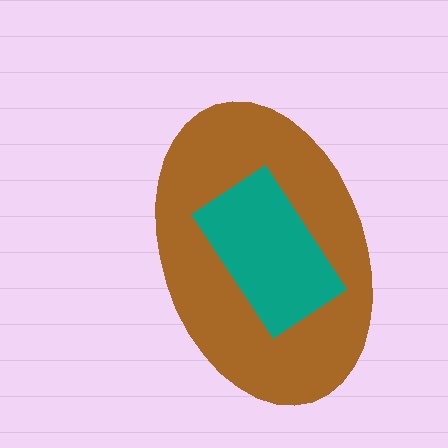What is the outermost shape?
The brown ellipse.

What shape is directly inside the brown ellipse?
The teal rectangle.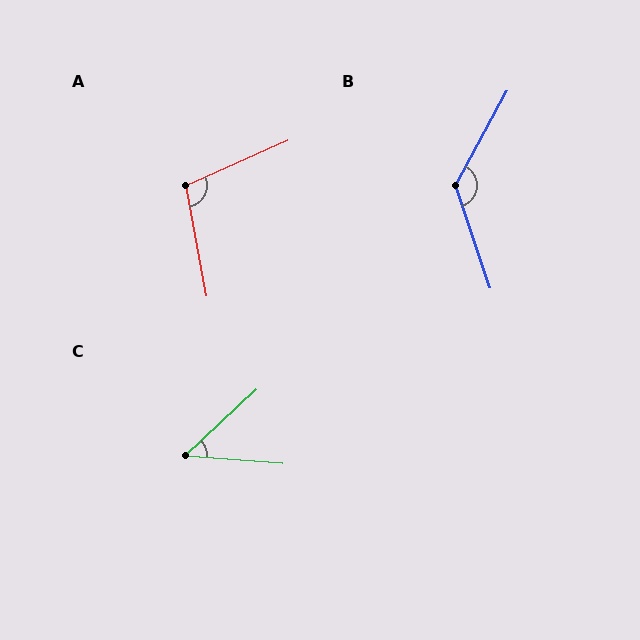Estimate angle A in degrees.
Approximately 103 degrees.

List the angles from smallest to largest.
C (47°), A (103°), B (133°).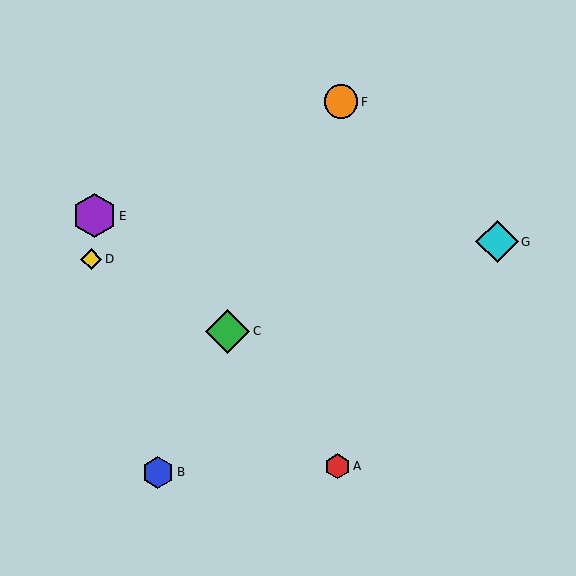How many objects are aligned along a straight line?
3 objects (B, C, F) are aligned along a straight line.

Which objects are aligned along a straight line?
Objects B, C, F are aligned along a straight line.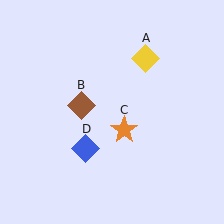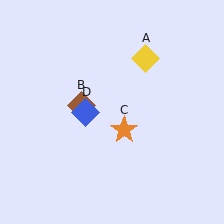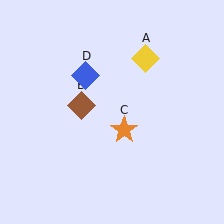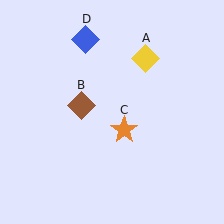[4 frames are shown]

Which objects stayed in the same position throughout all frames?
Yellow diamond (object A) and brown diamond (object B) and orange star (object C) remained stationary.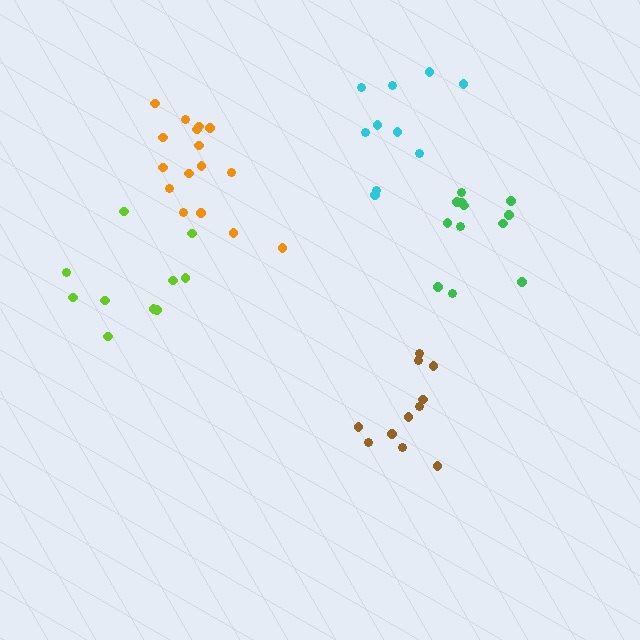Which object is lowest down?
The brown cluster is bottommost.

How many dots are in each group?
Group 1: 11 dots, Group 2: 16 dots, Group 3: 10 dots, Group 4: 10 dots, Group 5: 12 dots (59 total).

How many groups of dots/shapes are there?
There are 5 groups.